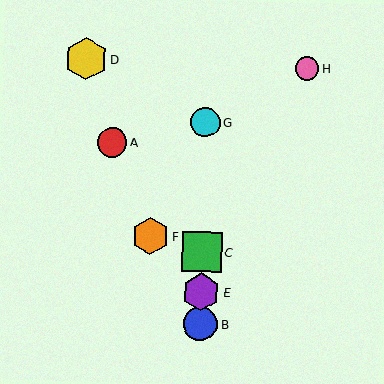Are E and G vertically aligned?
Yes, both are at x≈201.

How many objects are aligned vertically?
4 objects (B, C, E, G) are aligned vertically.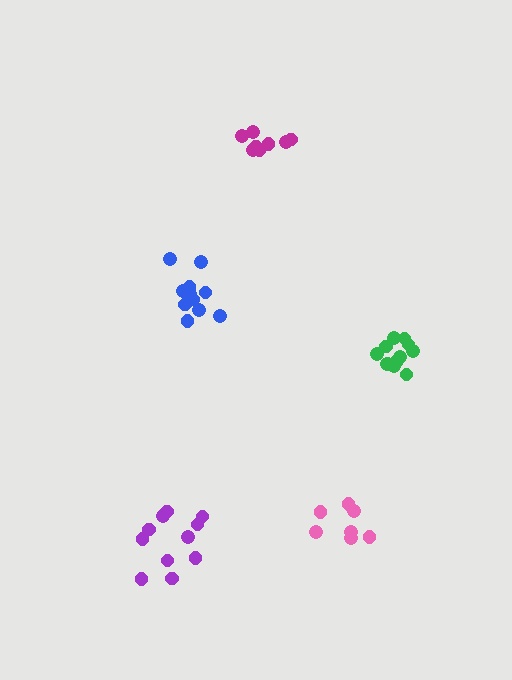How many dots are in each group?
Group 1: 11 dots, Group 2: 12 dots, Group 3: 7 dots, Group 4: 8 dots, Group 5: 11 dots (49 total).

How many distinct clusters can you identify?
There are 5 distinct clusters.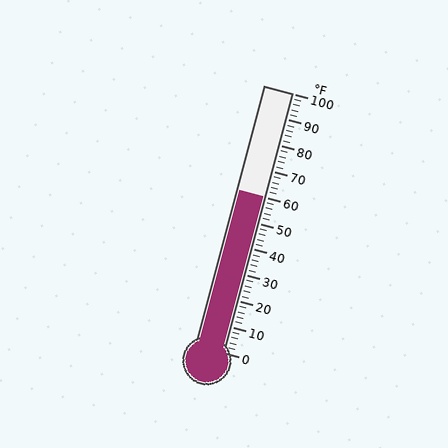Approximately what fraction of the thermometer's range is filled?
The thermometer is filled to approximately 60% of its range.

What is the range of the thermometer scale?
The thermometer scale ranges from 0°F to 100°F.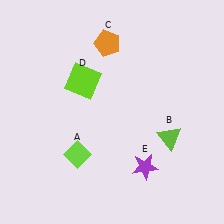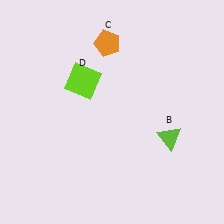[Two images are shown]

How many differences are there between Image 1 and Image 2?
There are 2 differences between the two images.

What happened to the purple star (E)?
The purple star (E) was removed in Image 2. It was in the bottom-right area of Image 1.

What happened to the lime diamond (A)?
The lime diamond (A) was removed in Image 2. It was in the bottom-left area of Image 1.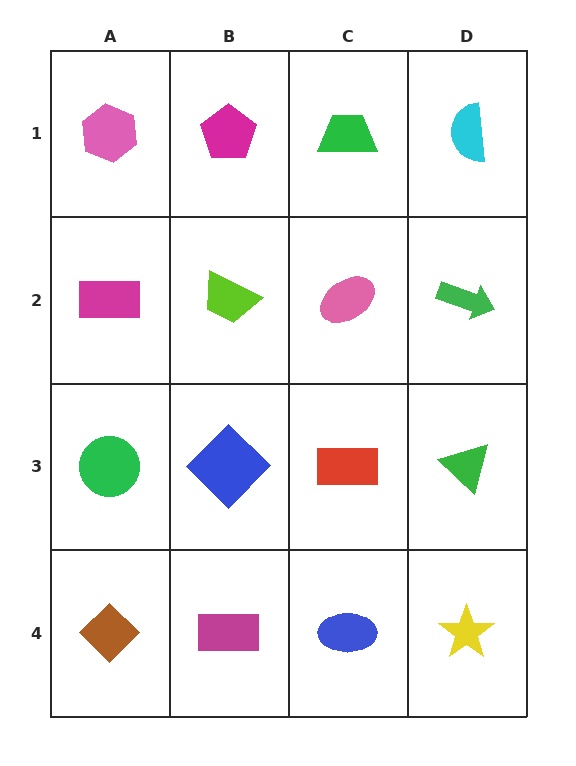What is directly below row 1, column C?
A pink ellipse.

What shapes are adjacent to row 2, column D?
A cyan semicircle (row 1, column D), a green triangle (row 3, column D), a pink ellipse (row 2, column C).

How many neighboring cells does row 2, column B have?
4.